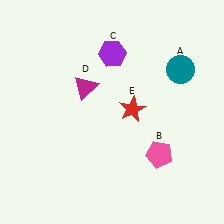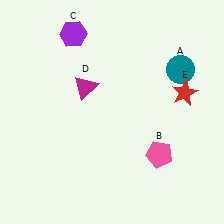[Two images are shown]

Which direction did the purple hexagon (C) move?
The purple hexagon (C) moved left.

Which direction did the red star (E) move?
The red star (E) moved right.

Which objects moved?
The objects that moved are: the purple hexagon (C), the red star (E).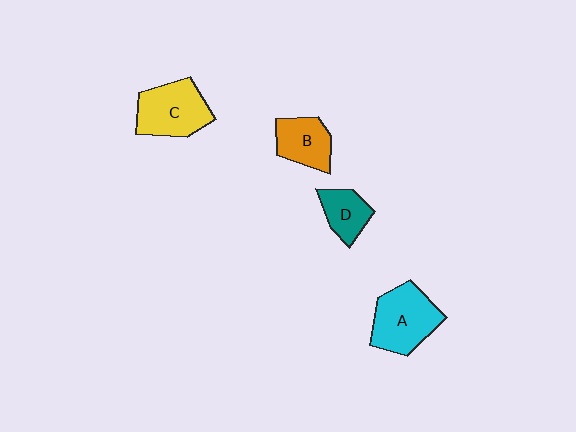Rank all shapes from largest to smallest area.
From largest to smallest: A (cyan), C (yellow), B (orange), D (teal).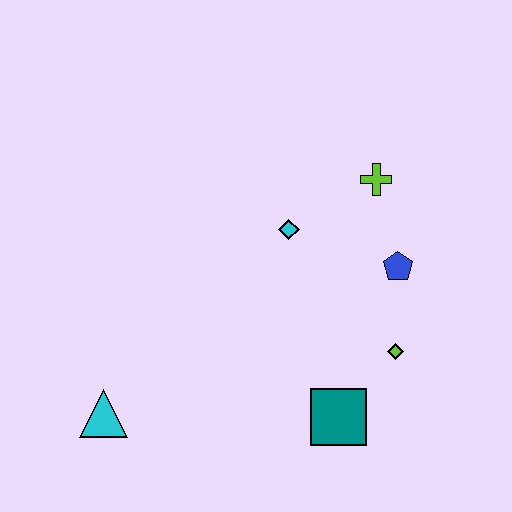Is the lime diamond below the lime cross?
Yes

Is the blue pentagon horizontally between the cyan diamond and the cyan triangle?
No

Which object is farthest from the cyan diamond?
The cyan triangle is farthest from the cyan diamond.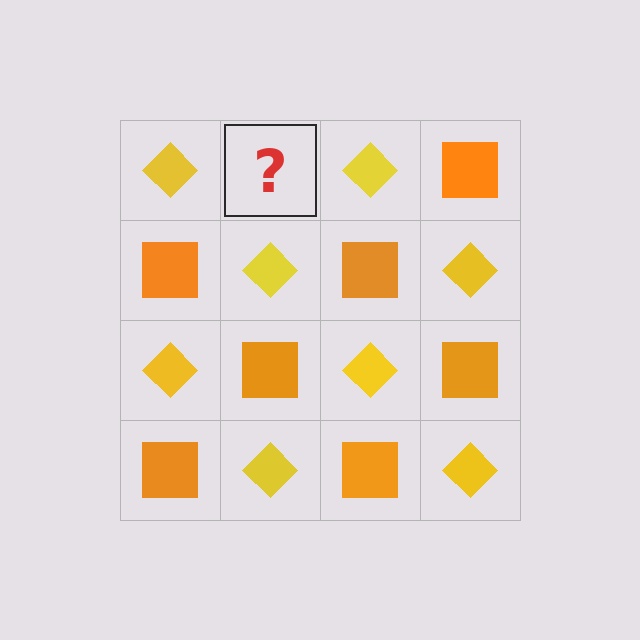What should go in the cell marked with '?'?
The missing cell should contain an orange square.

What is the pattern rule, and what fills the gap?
The rule is that it alternates yellow diamond and orange square in a checkerboard pattern. The gap should be filled with an orange square.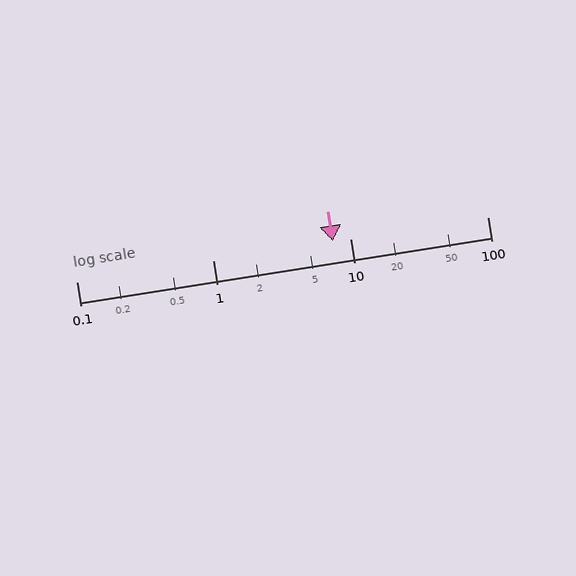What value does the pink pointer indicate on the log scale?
The pointer indicates approximately 7.4.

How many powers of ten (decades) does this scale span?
The scale spans 3 decades, from 0.1 to 100.